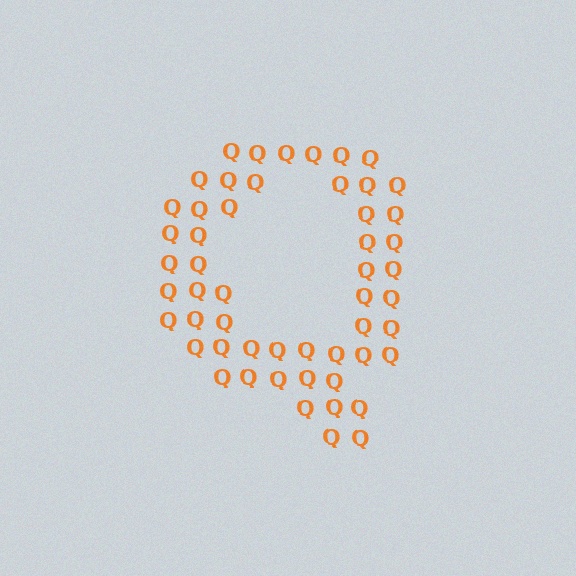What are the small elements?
The small elements are letter Q's.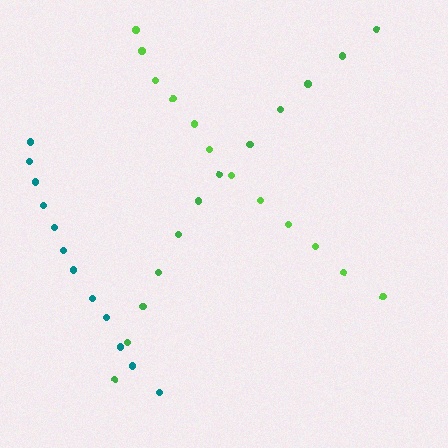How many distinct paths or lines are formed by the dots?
There are 3 distinct paths.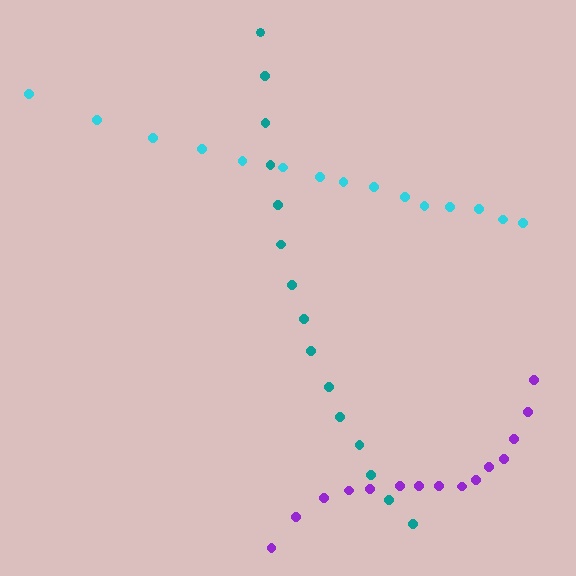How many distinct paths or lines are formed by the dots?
There are 3 distinct paths.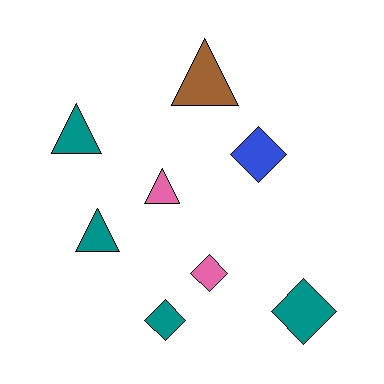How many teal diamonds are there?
There are 2 teal diamonds.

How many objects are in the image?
There are 8 objects.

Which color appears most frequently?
Teal, with 4 objects.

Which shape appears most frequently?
Diamond, with 4 objects.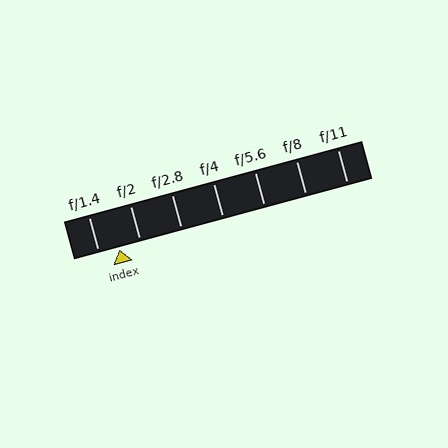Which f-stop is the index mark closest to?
The index mark is closest to f/2.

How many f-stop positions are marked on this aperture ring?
There are 7 f-stop positions marked.